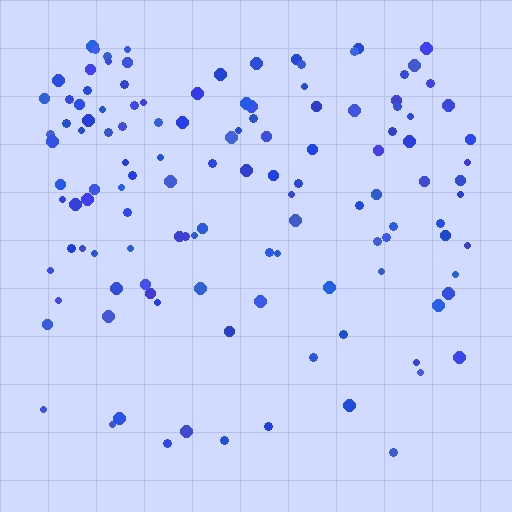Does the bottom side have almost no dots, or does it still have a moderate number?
Still a moderate number, just noticeably fewer than the top.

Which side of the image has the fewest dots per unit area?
The bottom.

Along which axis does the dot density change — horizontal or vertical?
Vertical.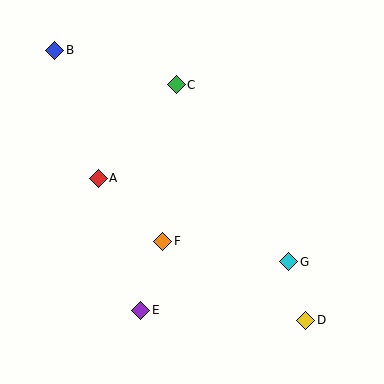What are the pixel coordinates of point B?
Point B is at (55, 50).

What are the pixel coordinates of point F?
Point F is at (163, 241).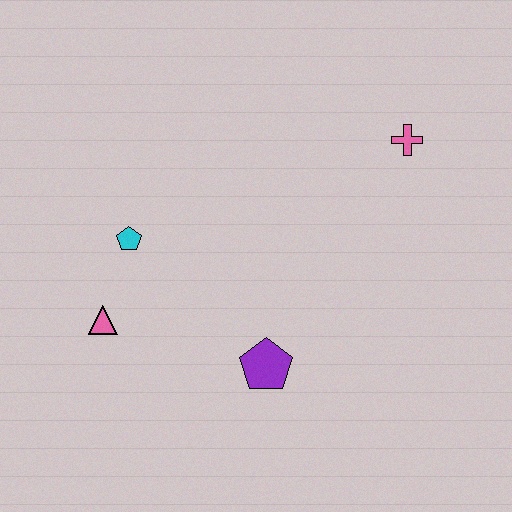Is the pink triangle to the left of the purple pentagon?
Yes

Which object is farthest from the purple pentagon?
The pink cross is farthest from the purple pentagon.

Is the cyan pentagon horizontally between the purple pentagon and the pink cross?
No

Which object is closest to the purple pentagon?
The pink triangle is closest to the purple pentagon.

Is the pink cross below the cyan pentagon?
No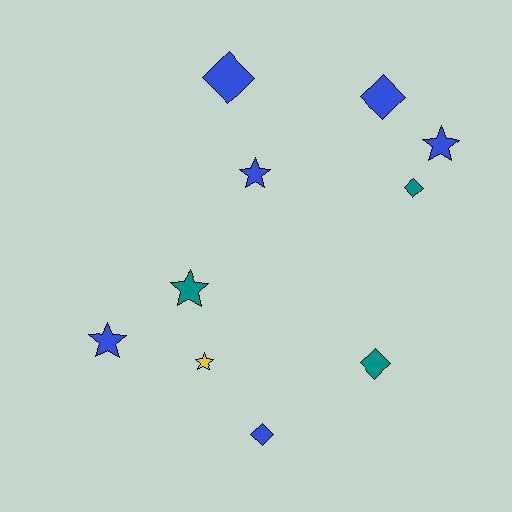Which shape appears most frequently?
Diamond, with 5 objects.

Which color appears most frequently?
Blue, with 6 objects.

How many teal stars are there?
There is 1 teal star.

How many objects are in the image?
There are 10 objects.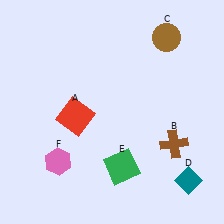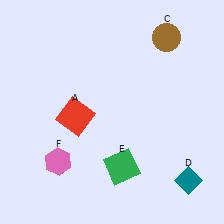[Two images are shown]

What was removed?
The brown cross (B) was removed in Image 2.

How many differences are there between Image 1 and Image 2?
There is 1 difference between the two images.